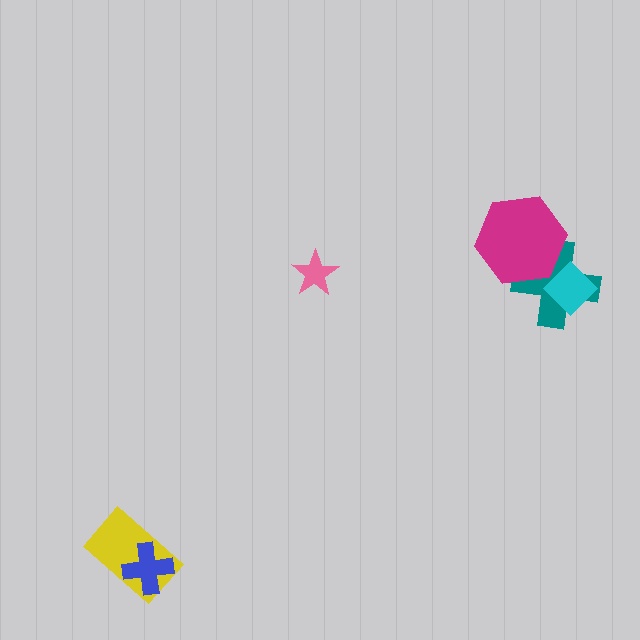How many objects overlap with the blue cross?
1 object overlaps with the blue cross.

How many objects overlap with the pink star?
0 objects overlap with the pink star.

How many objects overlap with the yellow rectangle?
1 object overlaps with the yellow rectangle.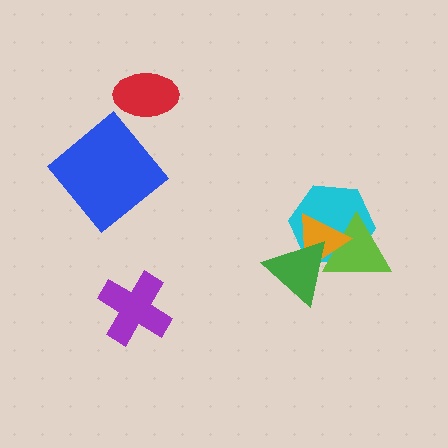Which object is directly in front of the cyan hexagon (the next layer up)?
The lime triangle is directly in front of the cyan hexagon.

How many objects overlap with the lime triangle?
3 objects overlap with the lime triangle.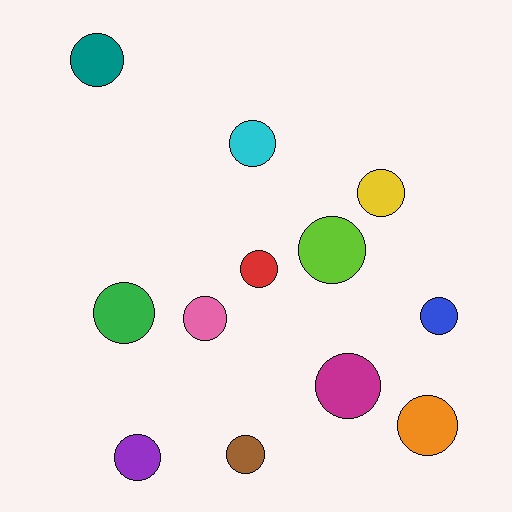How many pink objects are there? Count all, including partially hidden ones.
There is 1 pink object.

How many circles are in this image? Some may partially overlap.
There are 12 circles.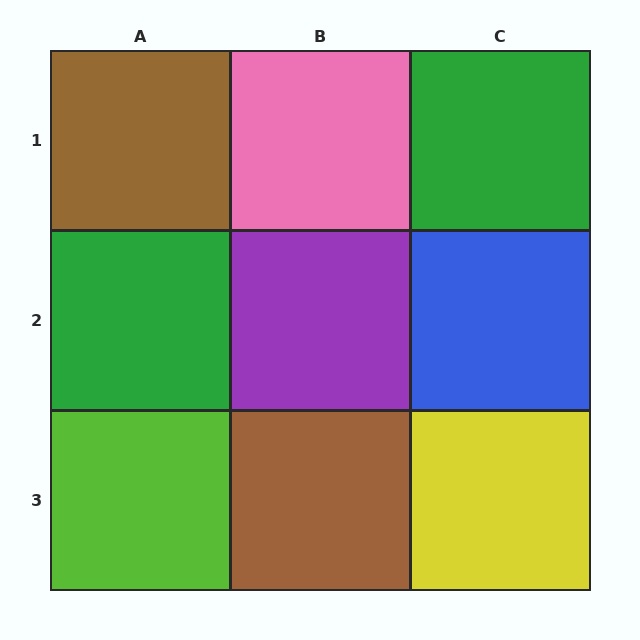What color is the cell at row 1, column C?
Green.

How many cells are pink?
1 cell is pink.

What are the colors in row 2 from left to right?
Green, purple, blue.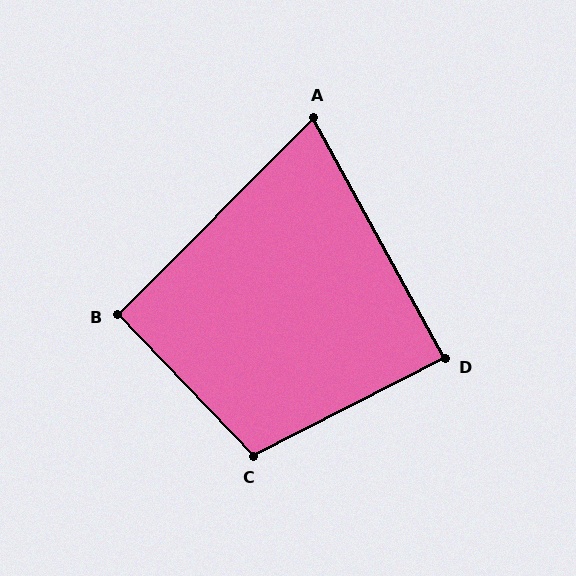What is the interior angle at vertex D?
Approximately 88 degrees (approximately right).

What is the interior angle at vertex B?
Approximately 92 degrees (approximately right).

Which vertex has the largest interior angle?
C, at approximately 107 degrees.